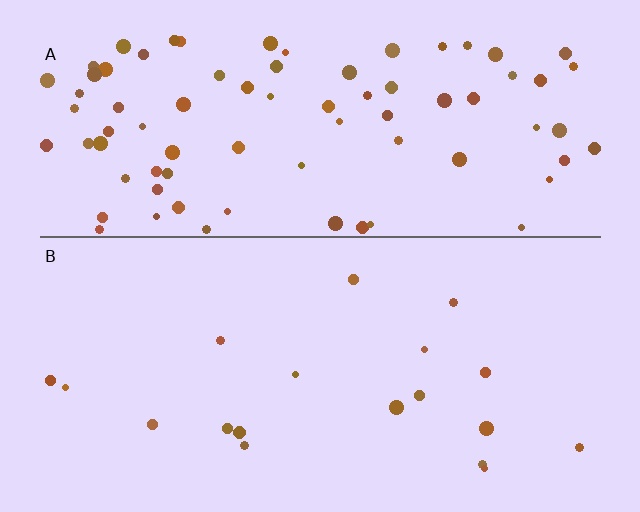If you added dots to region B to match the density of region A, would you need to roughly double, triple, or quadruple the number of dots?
Approximately quadruple.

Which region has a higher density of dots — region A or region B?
A (the top).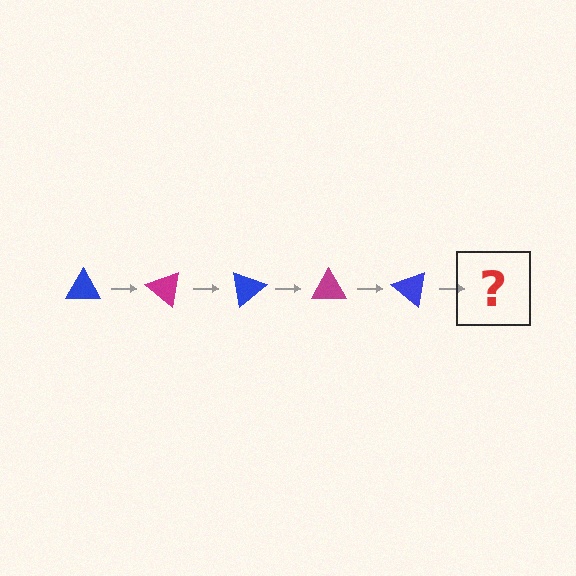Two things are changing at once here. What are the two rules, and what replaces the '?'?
The two rules are that it rotates 40 degrees each step and the color cycles through blue and magenta. The '?' should be a magenta triangle, rotated 200 degrees from the start.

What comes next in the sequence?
The next element should be a magenta triangle, rotated 200 degrees from the start.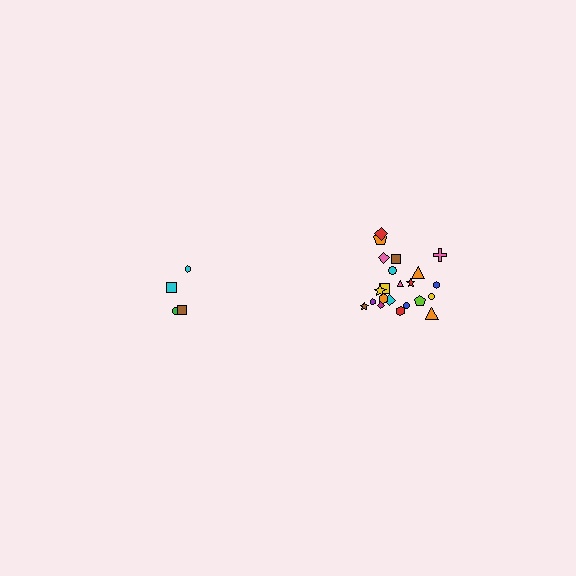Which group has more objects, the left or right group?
The right group.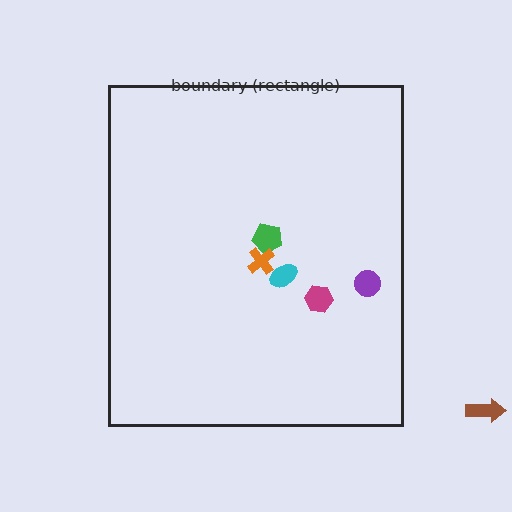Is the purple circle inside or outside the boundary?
Inside.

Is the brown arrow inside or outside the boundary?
Outside.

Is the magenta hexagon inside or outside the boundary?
Inside.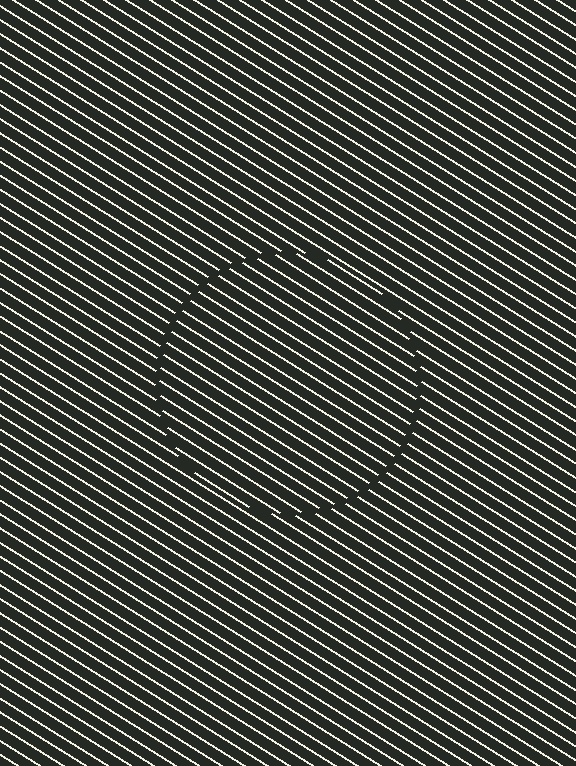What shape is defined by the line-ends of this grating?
An illusory circle. The interior of the shape contains the same grating, shifted by half a period — the contour is defined by the phase discontinuity where line-ends from the inner and outer gratings abut.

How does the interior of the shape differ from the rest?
The interior of the shape contains the same grating, shifted by half a period — the contour is defined by the phase discontinuity where line-ends from the inner and outer gratings abut.